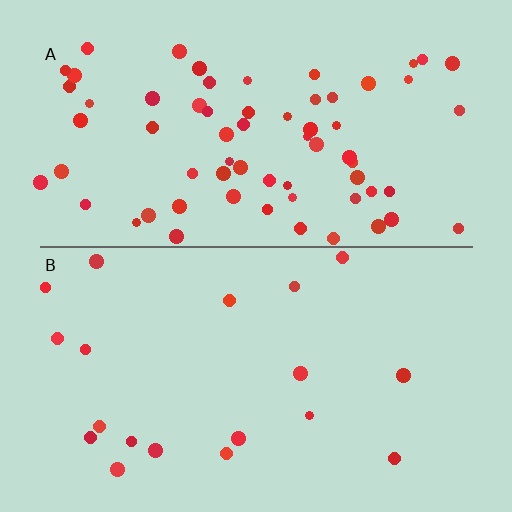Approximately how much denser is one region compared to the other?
Approximately 3.5× — region A over region B.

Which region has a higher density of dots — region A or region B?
A (the top).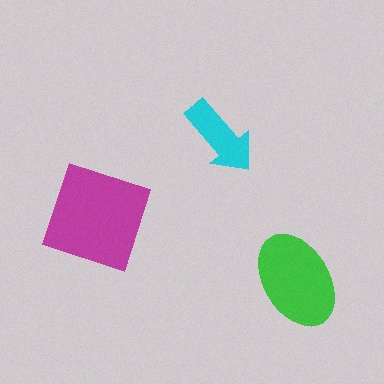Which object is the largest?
The magenta square.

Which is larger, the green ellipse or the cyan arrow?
The green ellipse.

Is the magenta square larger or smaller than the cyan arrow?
Larger.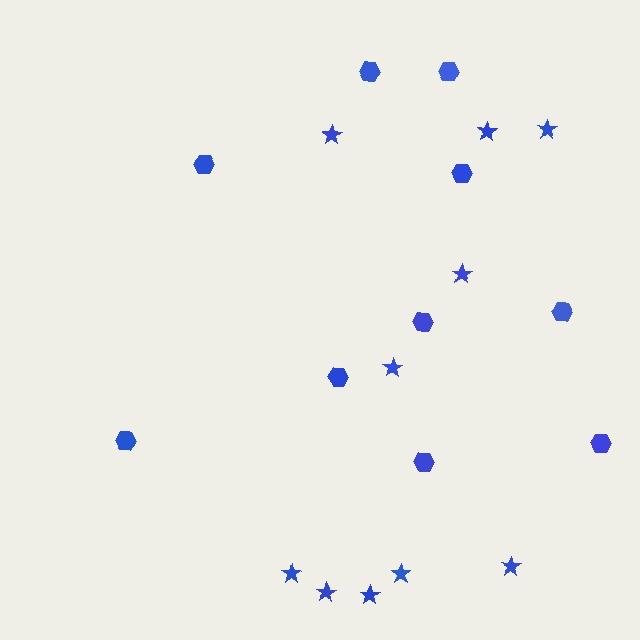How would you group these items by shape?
There are 2 groups: one group of hexagons (10) and one group of stars (10).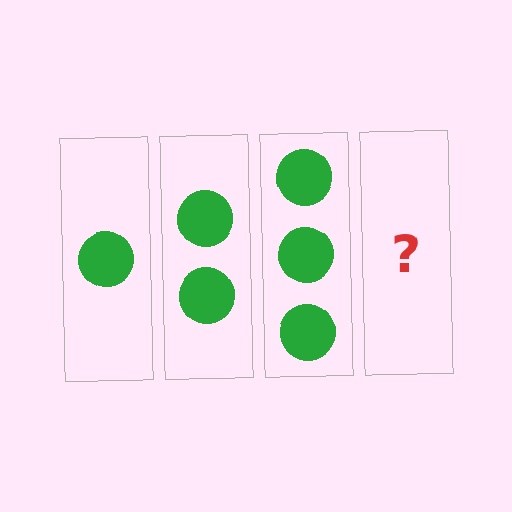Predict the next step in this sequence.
The next step is 4 circles.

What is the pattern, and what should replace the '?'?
The pattern is that each step adds one more circle. The '?' should be 4 circles.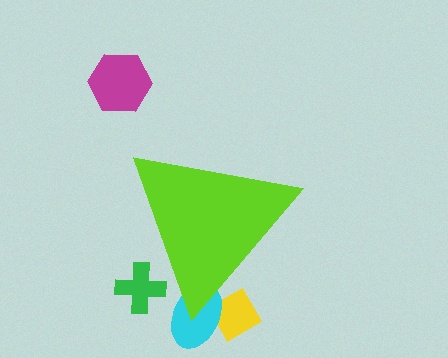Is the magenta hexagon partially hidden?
No, the magenta hexagon is fully visible.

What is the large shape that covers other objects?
A lime triangle.